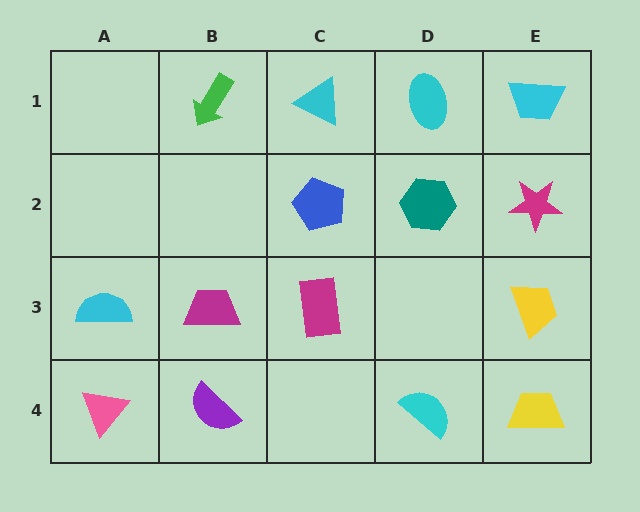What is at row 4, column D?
A cyan semicircle.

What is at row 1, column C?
A cyan triangle.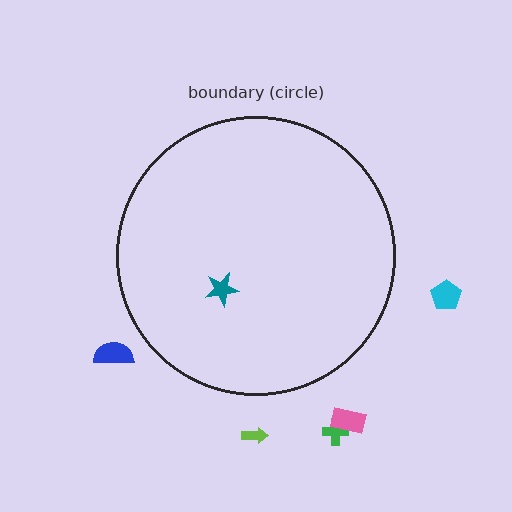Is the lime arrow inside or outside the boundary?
Outside.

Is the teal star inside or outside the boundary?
Inside.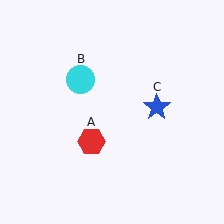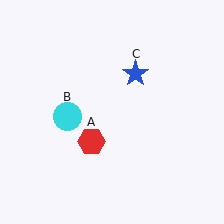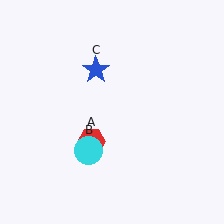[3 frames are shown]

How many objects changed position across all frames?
2 objects changed position: cyan circle (object B), blue star (object C).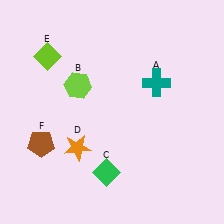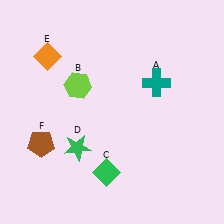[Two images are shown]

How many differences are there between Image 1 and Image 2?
There are 2 differences between the two images.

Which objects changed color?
D changed from orange to green. E changed from lime to orange.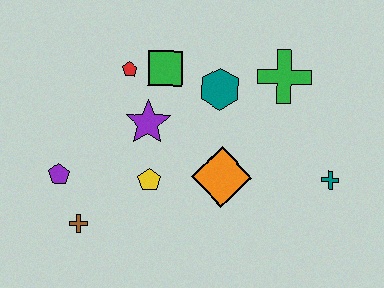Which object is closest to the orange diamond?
The yellow pentagon is closest to the orange diamond.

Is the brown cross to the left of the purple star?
Yes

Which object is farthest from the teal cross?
The purple pentagon is farthest from the teal cross.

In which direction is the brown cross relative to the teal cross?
The brown cross is to the left of the teal cross.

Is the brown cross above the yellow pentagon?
No